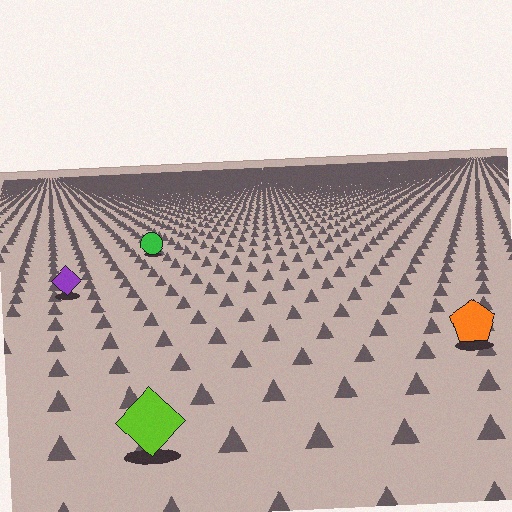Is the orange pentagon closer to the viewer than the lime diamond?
No. The lime diamond is closer — you can tell from the texture gradient: the ground texture is coarser near it.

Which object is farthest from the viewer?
The green circle is farthest from the viewer. It appears smaller and the ground texture around it is denser.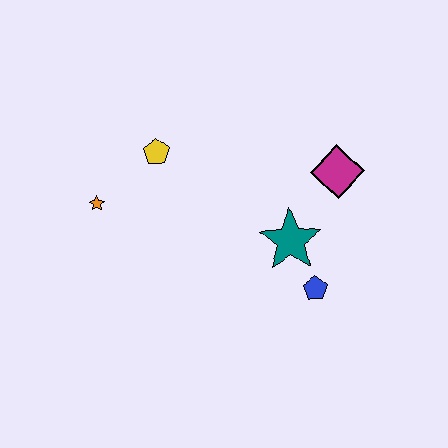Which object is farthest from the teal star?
The orange star is farthest from the teal star.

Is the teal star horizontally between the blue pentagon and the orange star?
Yes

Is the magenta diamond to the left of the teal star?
No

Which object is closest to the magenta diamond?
The teal star is closest to the magenta diamond.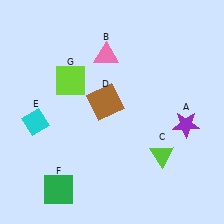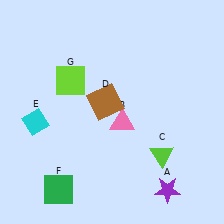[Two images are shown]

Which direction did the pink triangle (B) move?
The pink triangle (B) moved down.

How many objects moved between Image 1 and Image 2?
2 objects moved between the two images.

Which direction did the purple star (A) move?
The purple star (A) moved down.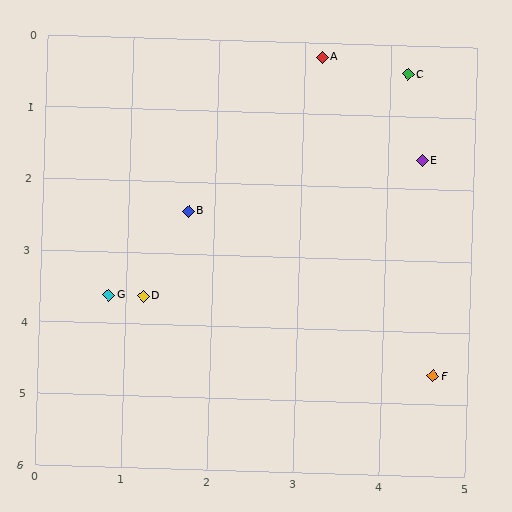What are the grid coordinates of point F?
Point F is at approximately (4.6, 4.6).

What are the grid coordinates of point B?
Point B is at approximately (1.7, 2.4).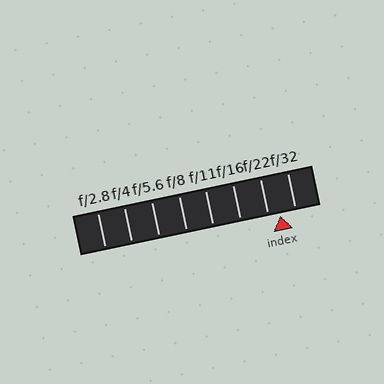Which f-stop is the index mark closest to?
The index mark is closest to f/22.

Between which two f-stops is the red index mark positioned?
The index mark is between f/22 and f/32.